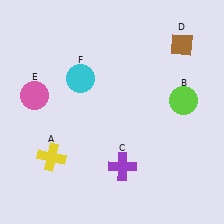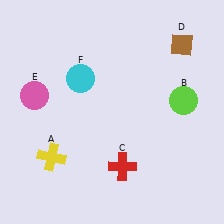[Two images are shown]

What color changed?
The cross (C) changed from purple in Image 1 to red in Image 2.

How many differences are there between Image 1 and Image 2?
There is 1 difference between the two images.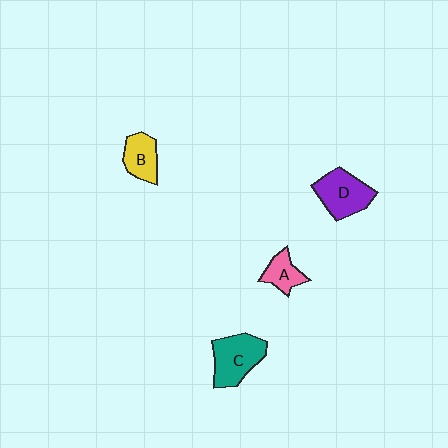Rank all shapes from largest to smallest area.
From largest to smallest: C (teal), D (purple), B (yellow), A (pink).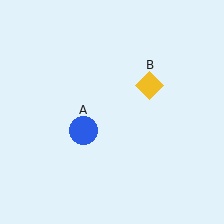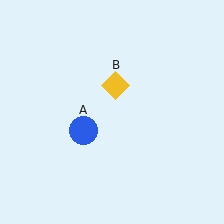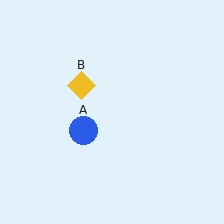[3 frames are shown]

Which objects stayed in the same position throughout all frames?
Blue circle (object A) remained stationary.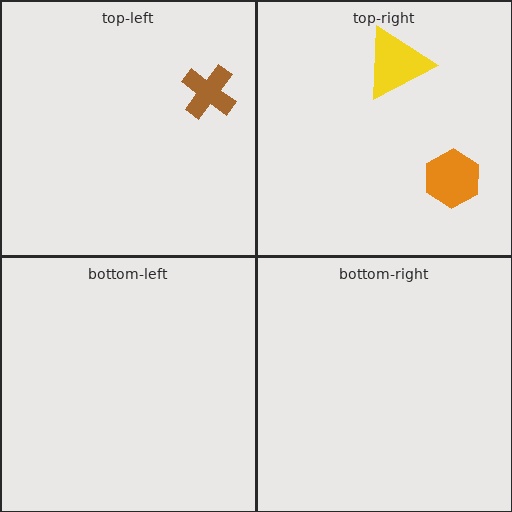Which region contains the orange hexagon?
The top-right region.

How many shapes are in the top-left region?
1.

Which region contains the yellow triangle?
The top-right region.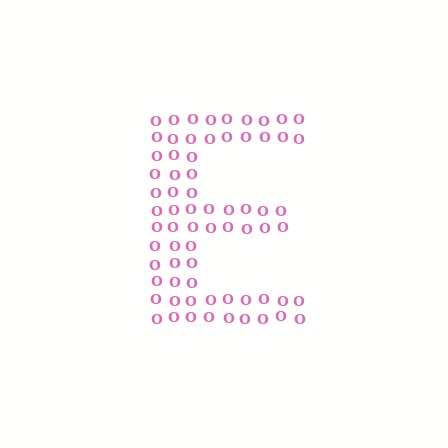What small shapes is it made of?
It is made of small letter O's.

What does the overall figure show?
The overall figure shows the letter E.